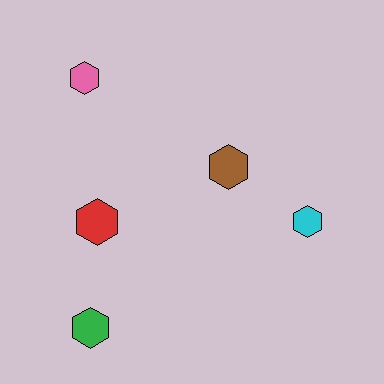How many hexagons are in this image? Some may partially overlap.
There are 5 hexagons.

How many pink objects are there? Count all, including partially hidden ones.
There is 1 pink object.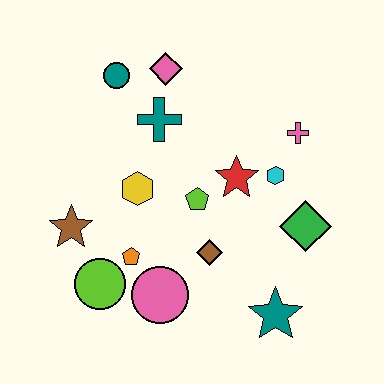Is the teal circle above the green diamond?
Yes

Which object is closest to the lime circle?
The orange pentagon is closest to the lime circle.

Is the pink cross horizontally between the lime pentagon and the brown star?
No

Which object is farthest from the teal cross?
The teal star is farthest from the teal cross.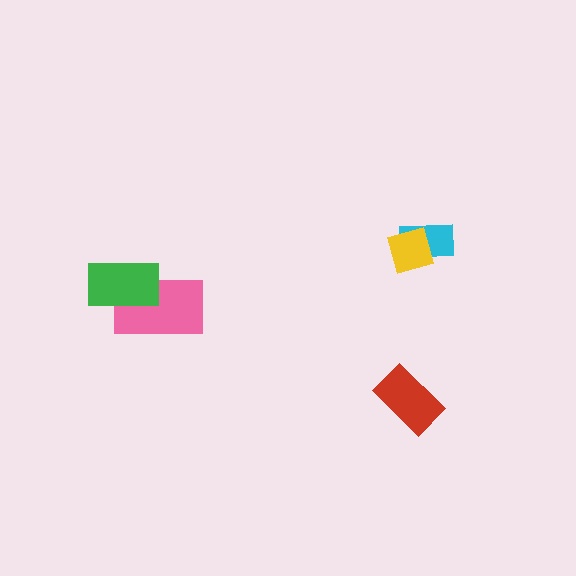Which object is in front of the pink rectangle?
The green rectangle is in front of the pink rectangle.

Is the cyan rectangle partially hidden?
Yes, it is partially covered by another shape.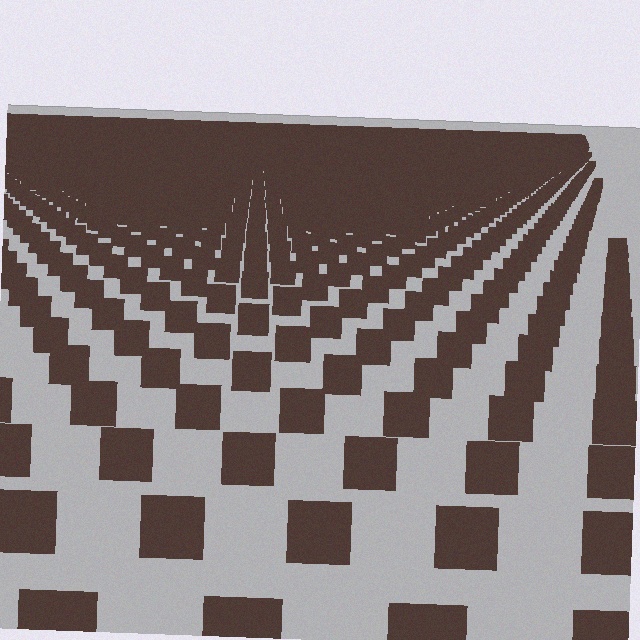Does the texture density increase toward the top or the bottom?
Density increases toward the top.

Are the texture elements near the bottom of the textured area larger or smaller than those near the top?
Larger. Near the bottom, elements are closer to the viewer and appear at a bigger on-screen size.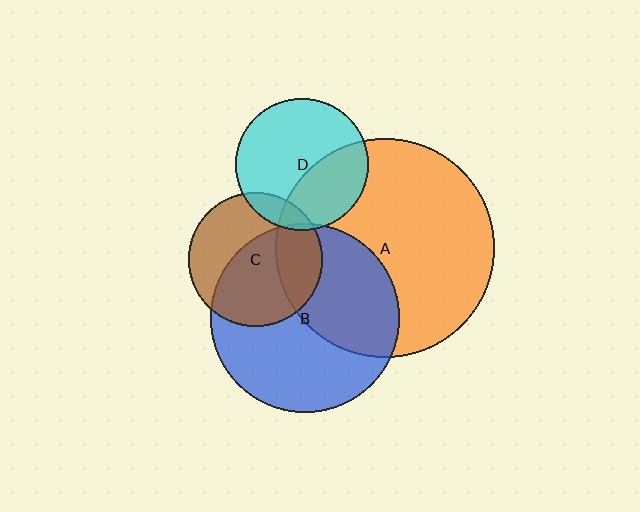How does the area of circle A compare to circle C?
Approximately 2.7 times.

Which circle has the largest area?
Circle A (orange).